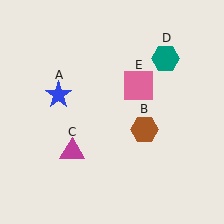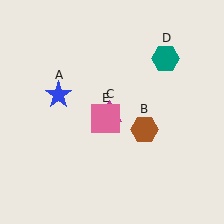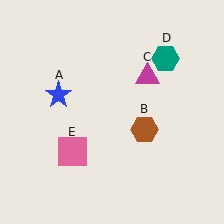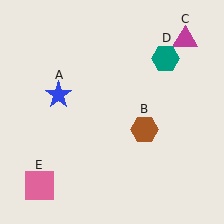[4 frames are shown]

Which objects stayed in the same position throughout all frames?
Blue star (object A) and brown hexagon (object B) and teal hexagon (object D) remained stationary.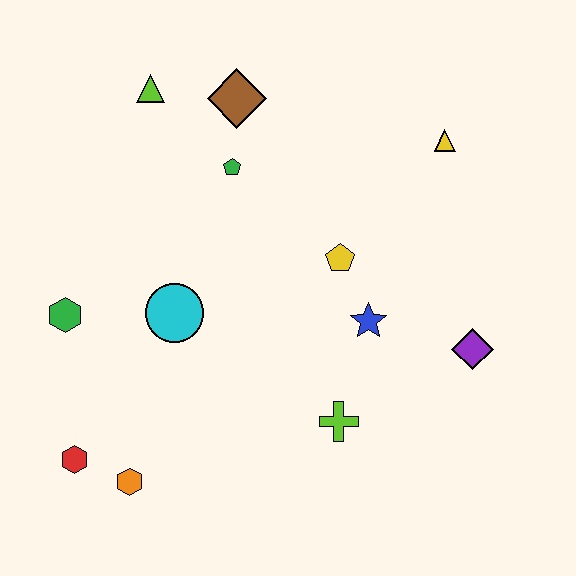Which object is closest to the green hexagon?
The cyan circle is closest to the green hexagon.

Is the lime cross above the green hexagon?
No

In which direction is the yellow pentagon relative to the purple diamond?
The yellow pentagon is to the left of the purple diamond.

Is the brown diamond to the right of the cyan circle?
Yes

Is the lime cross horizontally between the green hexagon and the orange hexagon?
No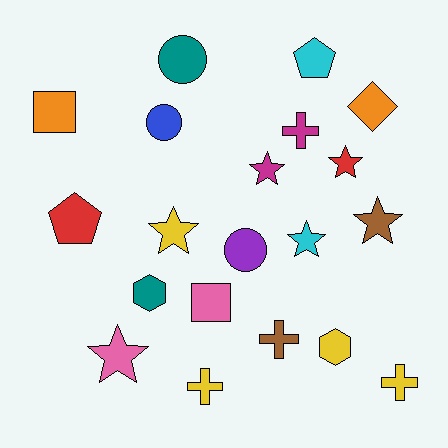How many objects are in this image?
There are 20 objects.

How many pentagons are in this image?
There are 2 pentagons.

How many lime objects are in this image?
There are no lime objects.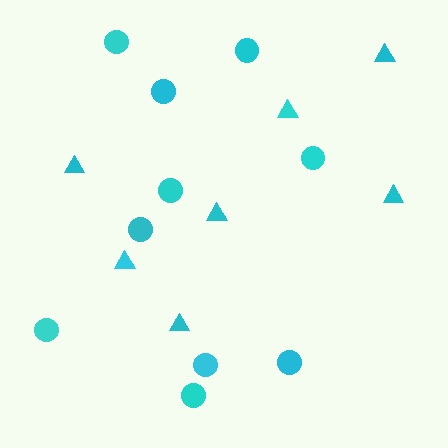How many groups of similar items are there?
There are 2 groups: one group of triangles (7) and one group of circles (10).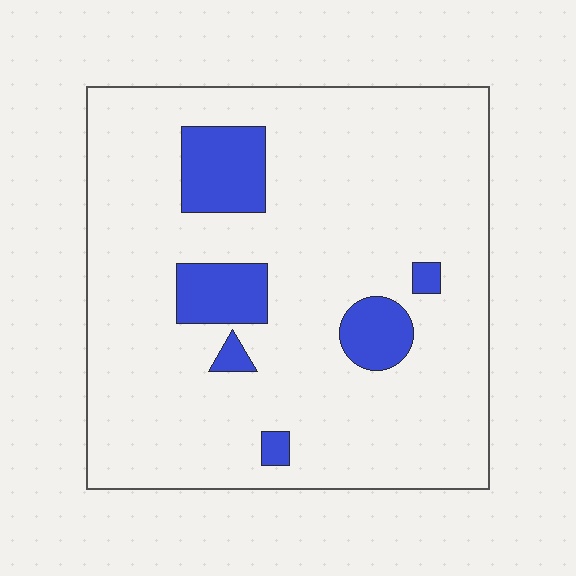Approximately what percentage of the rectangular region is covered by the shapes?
Approximately 15%.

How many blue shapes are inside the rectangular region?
6.